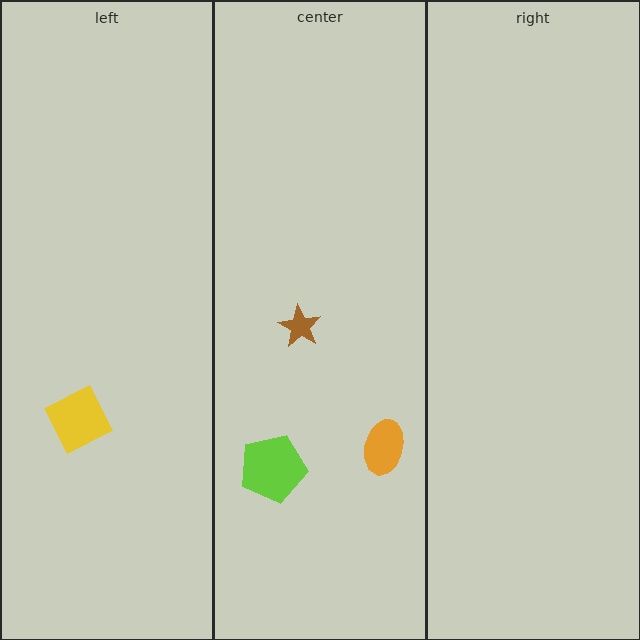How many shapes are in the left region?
1.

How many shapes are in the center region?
3.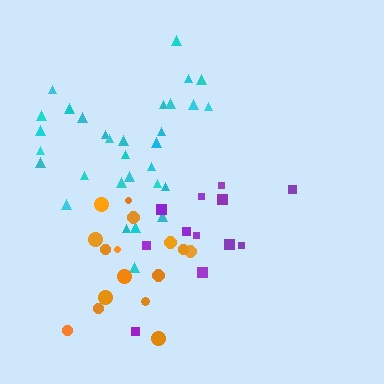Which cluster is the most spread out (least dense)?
Purple.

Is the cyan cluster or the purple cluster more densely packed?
Cyan.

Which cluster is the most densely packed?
Orange.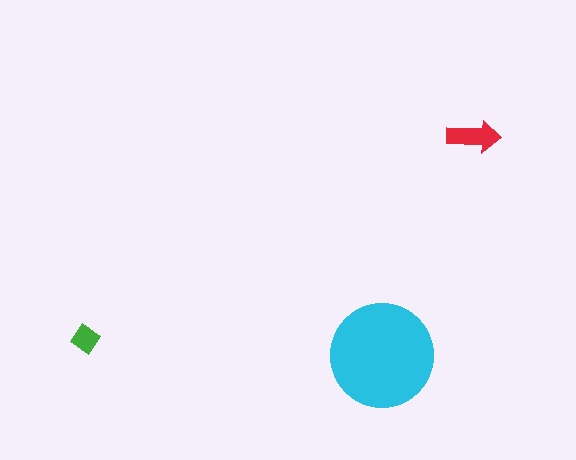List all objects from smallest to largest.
The green diamond, the red arrow, the cyan circle.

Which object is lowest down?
The cyan circle is bottommost.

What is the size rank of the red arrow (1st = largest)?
2nd.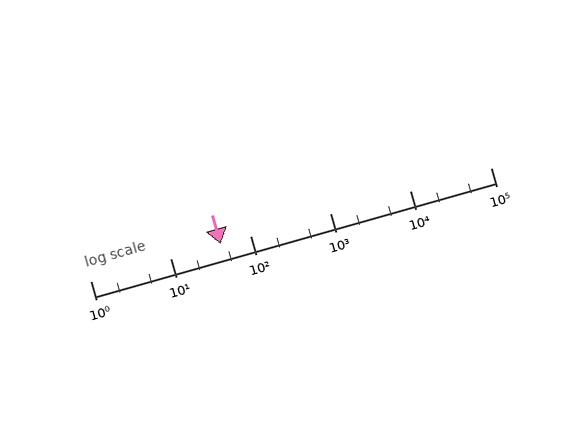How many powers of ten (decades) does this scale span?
The scale spans 5 decades, from 1 to 100000.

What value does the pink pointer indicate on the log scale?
The pointer indicates approximately 42.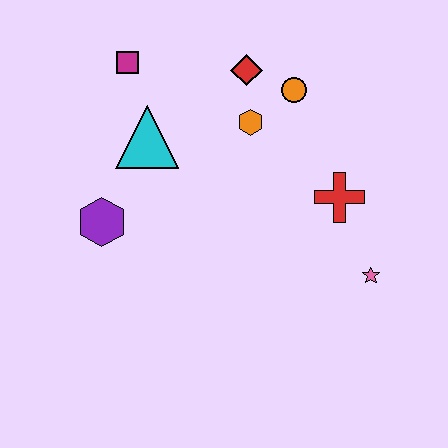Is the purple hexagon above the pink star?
Yes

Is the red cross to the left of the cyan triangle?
No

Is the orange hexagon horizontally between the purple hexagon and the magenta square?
No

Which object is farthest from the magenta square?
The pink star is farthest from the magenta square.